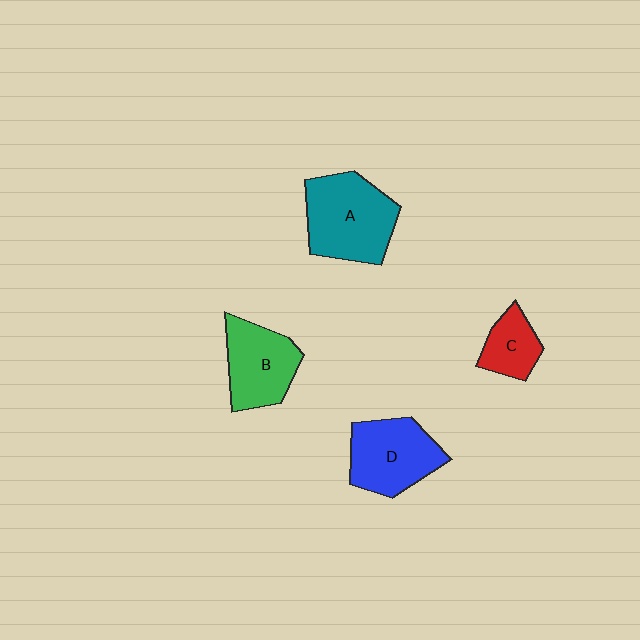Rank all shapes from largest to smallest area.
From largest to smallest: A (teal), D (blue), B (green), C (red).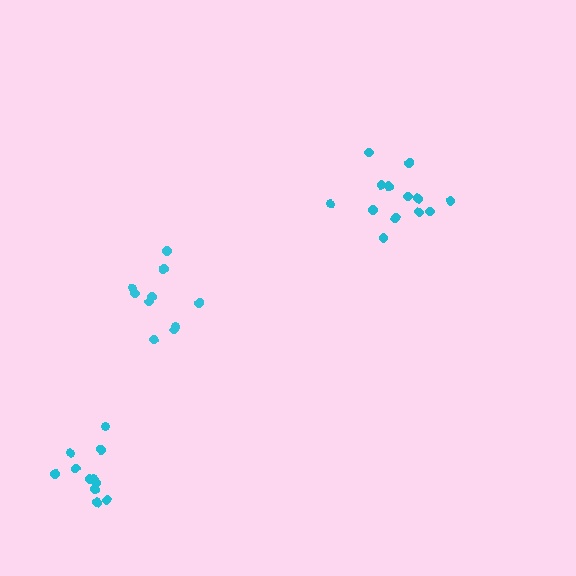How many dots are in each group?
Group 1: 13 dots, Group 2: 10 dots, Group 3: 11 dots (34 total).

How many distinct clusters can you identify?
There are 3 distinct clusters.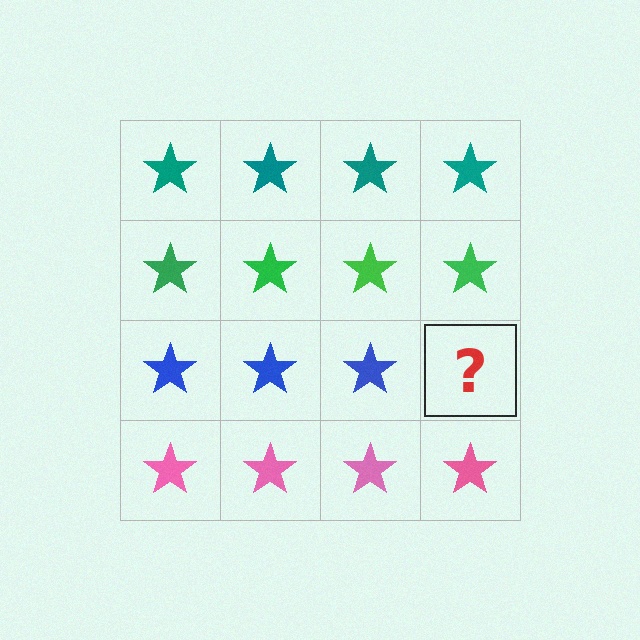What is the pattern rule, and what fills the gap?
The rule is that each row has a consistent color. The gap should be filled with a blue star.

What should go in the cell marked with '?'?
The missing cell should contain a blue star.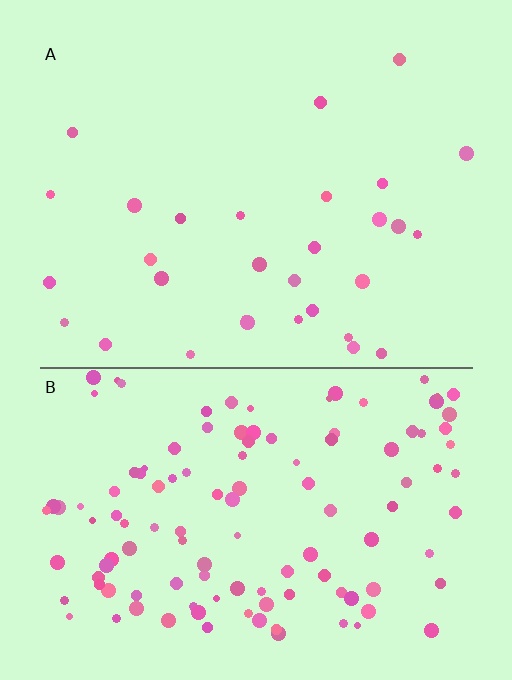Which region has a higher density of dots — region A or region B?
B (the bottom).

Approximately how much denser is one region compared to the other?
Approximately 4.0× — region B over region A.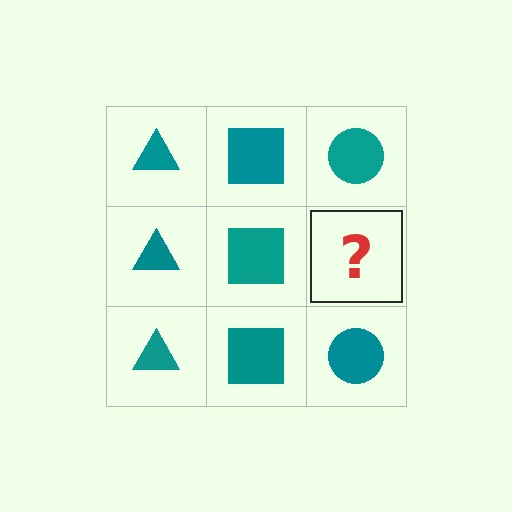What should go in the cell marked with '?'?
The missing cell should contain a teal circle.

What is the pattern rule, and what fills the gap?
The rule is that each column has a consistent shape. The gap should be filled with a teal circle.